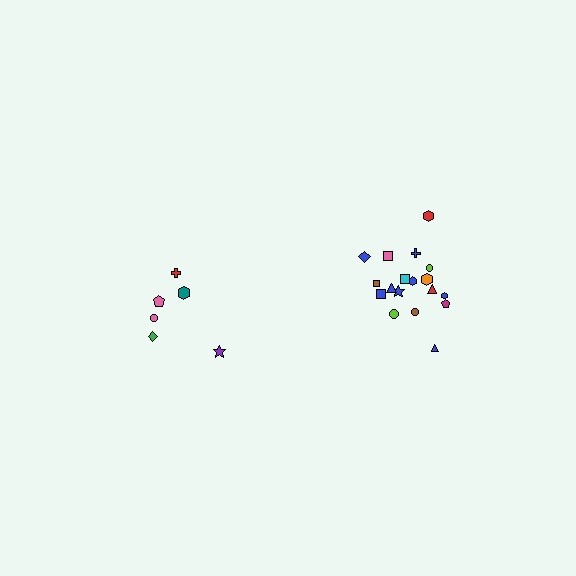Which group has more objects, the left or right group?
The right group.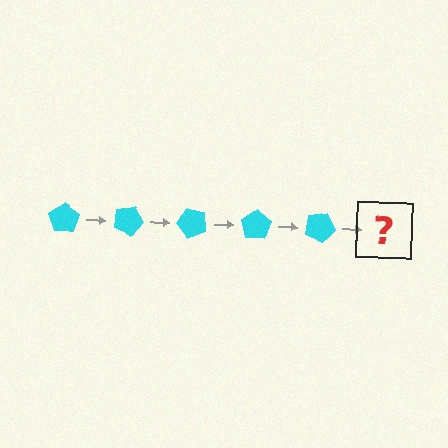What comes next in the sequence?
The next element should be a cyan pentagon rotated 125 degrees.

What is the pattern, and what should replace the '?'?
The pattern is that the pentagon rotates 25 degrees each step. The '?' should be a cyan pentagon rotated 125 degrees.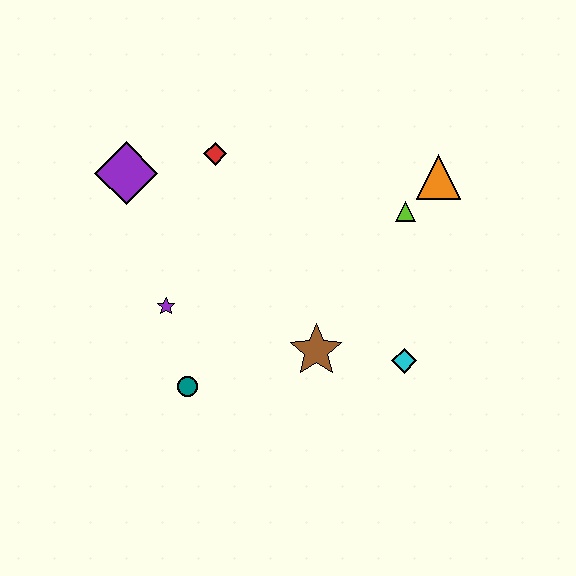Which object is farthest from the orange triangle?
The teal circle is farthest from the orange triangle.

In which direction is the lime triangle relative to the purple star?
The lime triangle is to the right of the purple star.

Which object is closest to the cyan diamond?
The brown star is closest to the cyan diamond.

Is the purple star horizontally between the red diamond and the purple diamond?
Yes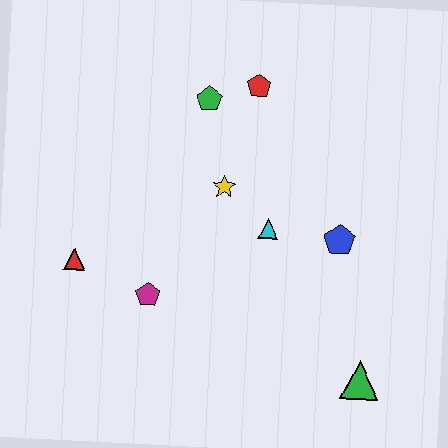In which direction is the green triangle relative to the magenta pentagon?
The green triangle is to the right of the magenta pentagon.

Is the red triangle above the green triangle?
Yes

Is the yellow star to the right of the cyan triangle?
No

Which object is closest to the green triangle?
The blue pentagon is closest to the green triangle.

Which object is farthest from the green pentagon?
The green triangle is farthest from the green pentagon.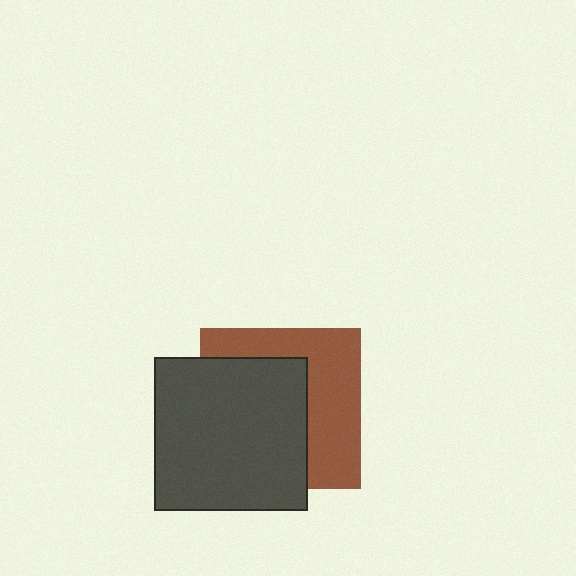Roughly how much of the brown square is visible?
About half of it is visible (roughly 46%).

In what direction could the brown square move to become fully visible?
The brown square could move right. That would shift it out from behind the dark gray square entirely.